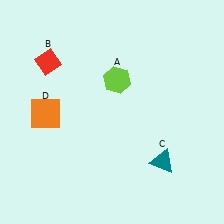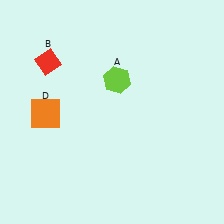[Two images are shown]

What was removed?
The teal triangle (C) was removed in Image 2.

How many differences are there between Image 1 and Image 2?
There is 1 difference between the two images.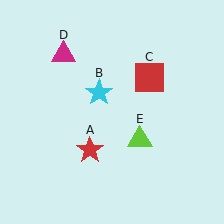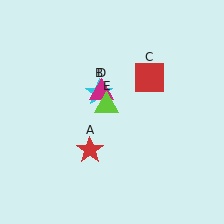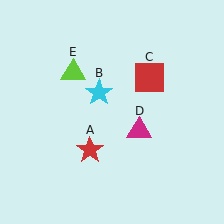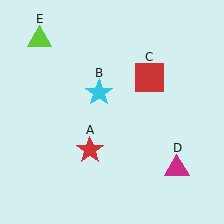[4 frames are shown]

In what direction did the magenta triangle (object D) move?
The magenta triangle (object D) moved down and to the right.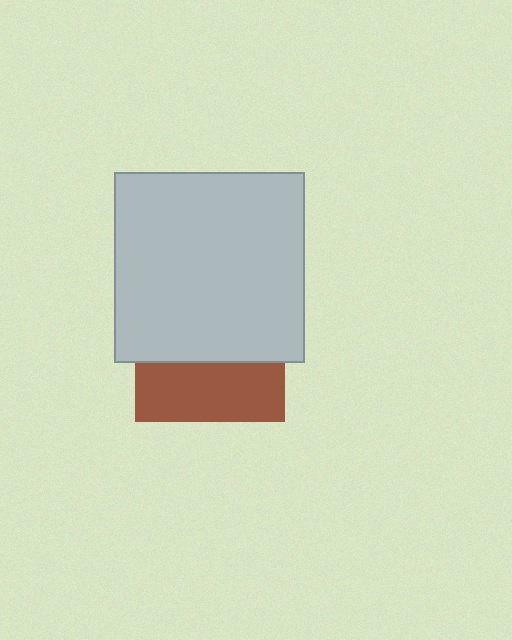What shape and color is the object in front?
The object in front is a light gray square.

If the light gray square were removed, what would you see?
You would see the complete brown square.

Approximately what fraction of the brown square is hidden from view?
Roughly 61% of the brown square is hidden behind the light gray square.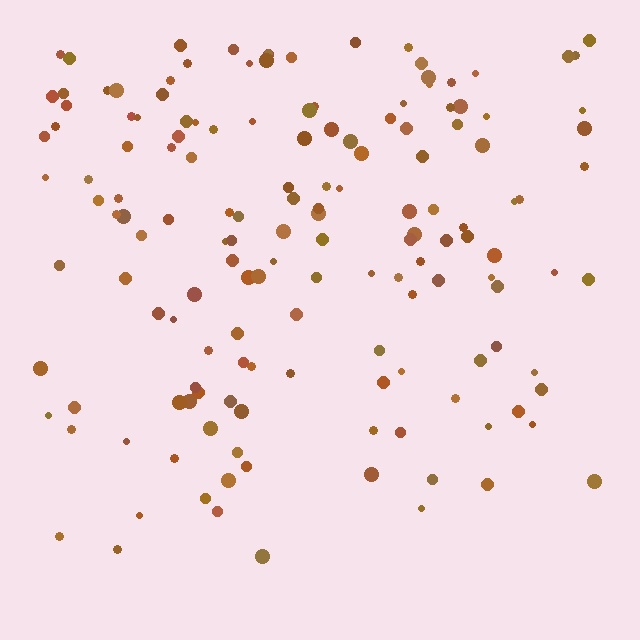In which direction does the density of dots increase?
From bottom to top, with the top side densest.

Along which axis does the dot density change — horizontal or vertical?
Vertical.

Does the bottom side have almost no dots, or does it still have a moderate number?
Still a moderate number, just noticeably fewer than the top.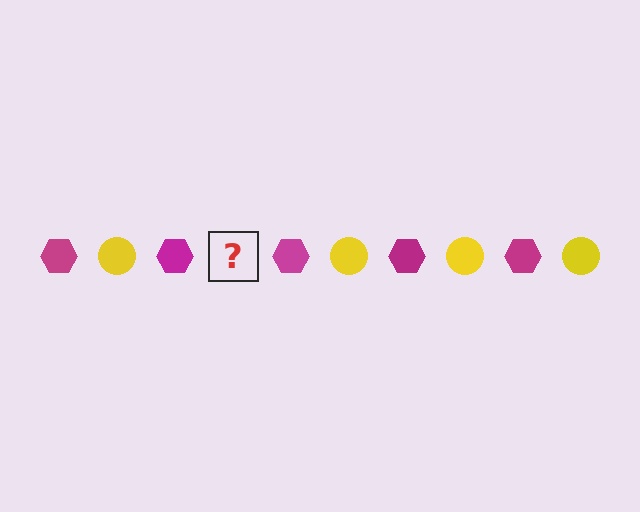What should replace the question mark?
The question mark should be replaced with a yellow circle.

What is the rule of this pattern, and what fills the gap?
The rule is that the pattern alternates between magenta hexagon and yellow circle. The gap should be filled with a yellow circle.